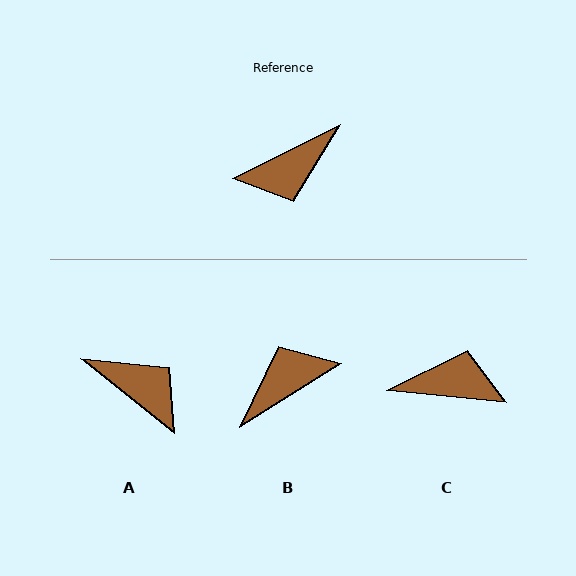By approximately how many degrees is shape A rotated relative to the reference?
Approximately 115 degrees counter-clockwise.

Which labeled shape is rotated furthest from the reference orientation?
B, about 174 degrees away.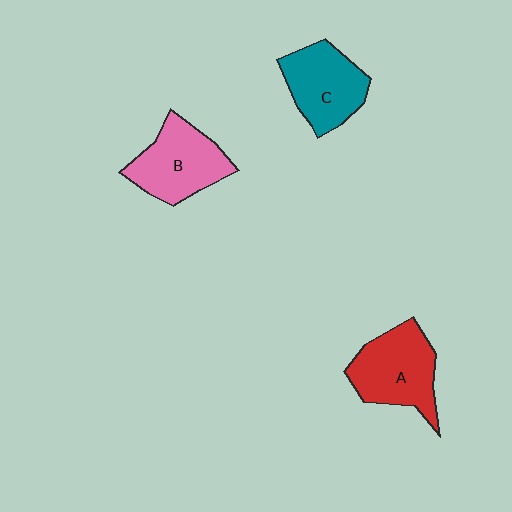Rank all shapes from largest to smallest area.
From largest to smallest: A (red), B (pink), C (teal).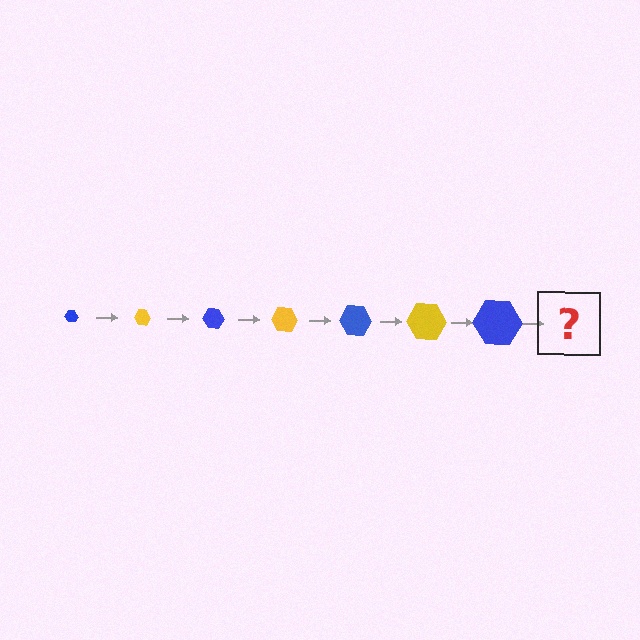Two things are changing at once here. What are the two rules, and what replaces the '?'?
The two rules are that the hexagon grows larger each step and the color cycles through blue and yellow. The '?' should be a yellow hexagon, larger than the previous one.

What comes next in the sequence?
The next element should be a yellow hexagon, larger than the previous one.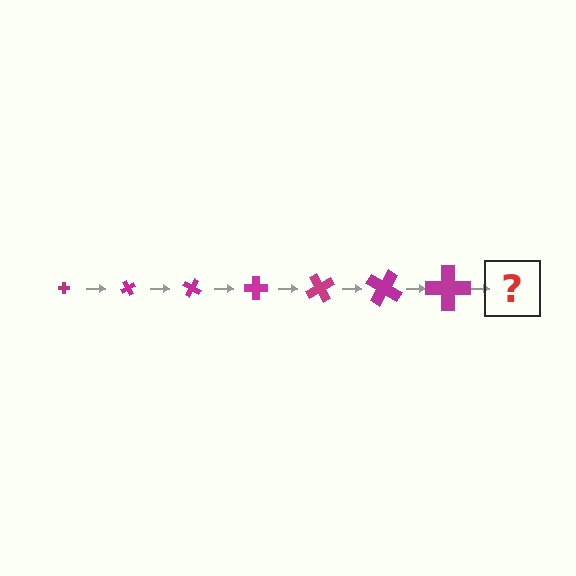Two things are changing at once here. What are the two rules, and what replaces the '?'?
The two rules are that the cross grows larger each step and it rotates 60 degrees each step. The '?' should be a cross, larger than the previous one and rotated 420 degrees from the start.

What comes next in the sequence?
The next element should be a cross, larger than the previous one and rotated 420 degrees from the start.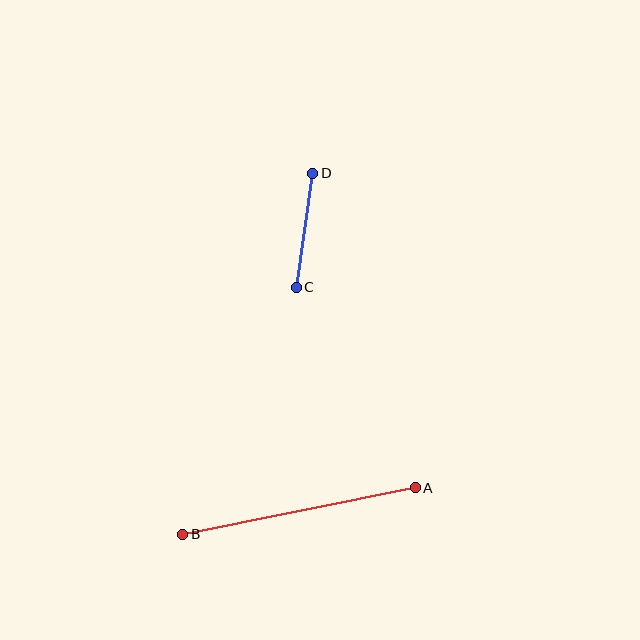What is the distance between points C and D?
The distance is approximately 115 pixels.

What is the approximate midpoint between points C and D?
The midpoint is at approximately (304, 230) pixels.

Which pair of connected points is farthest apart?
Points A and B are farthest apart.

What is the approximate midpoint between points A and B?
The midpoint is at approximately (299, 511) pixels.